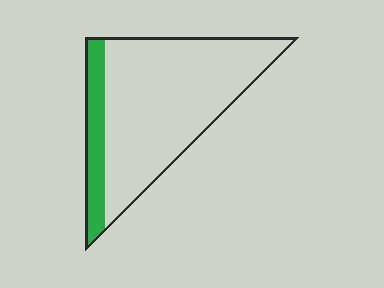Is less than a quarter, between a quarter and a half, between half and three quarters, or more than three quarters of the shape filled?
Less than a quarter.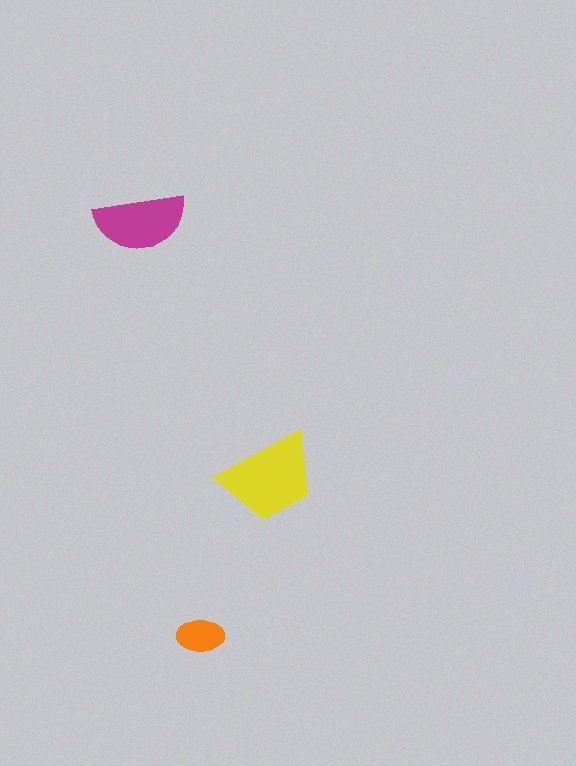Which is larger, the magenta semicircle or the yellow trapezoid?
The yellow trapezoid.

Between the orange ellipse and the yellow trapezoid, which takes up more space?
The yellow trapezoid.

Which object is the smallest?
The orange ellipse.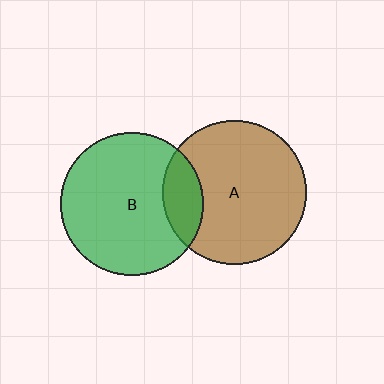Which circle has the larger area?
Circle A (brown).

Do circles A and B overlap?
Yes.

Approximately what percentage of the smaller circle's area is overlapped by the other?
Approximately 15%.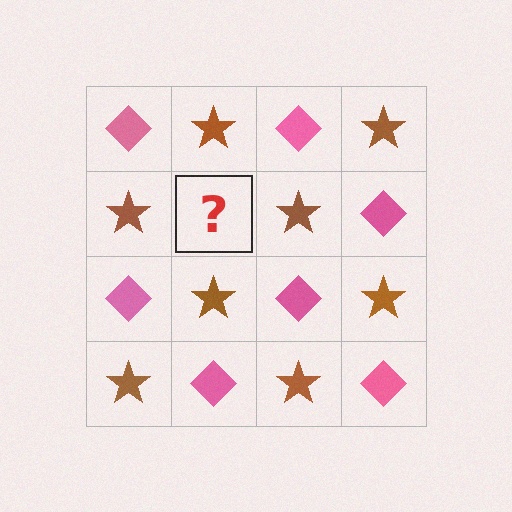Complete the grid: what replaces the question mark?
The question mark should be replaced with a pink diamond.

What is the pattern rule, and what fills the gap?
The rule is that it alternates pink diamond and brown star in a checkerboard pattern. The gap should be filled with a pink diamond.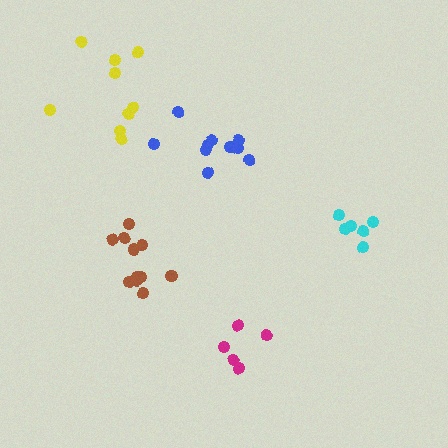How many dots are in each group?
Group 1: 9 dots, Group 2: 6 dots, Group 3: 11 dots, Group 4: 5 dots, Group 5: 10 dots (41 total).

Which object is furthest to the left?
The yellow cluster is leftmost.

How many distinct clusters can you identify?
There are 5 distinct clusters.